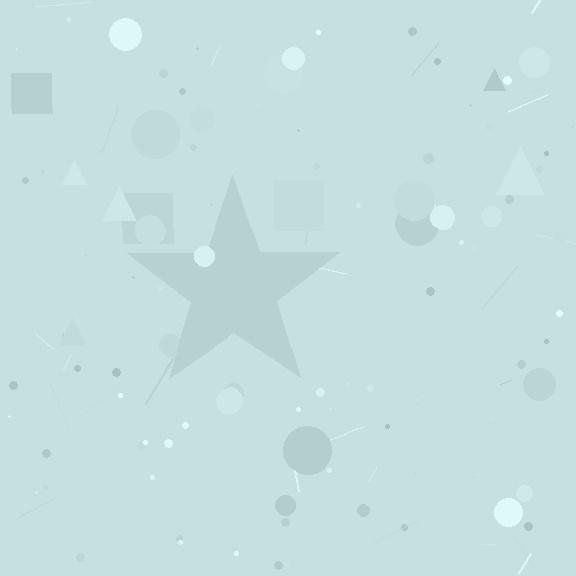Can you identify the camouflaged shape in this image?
The camouflaged shape is a star.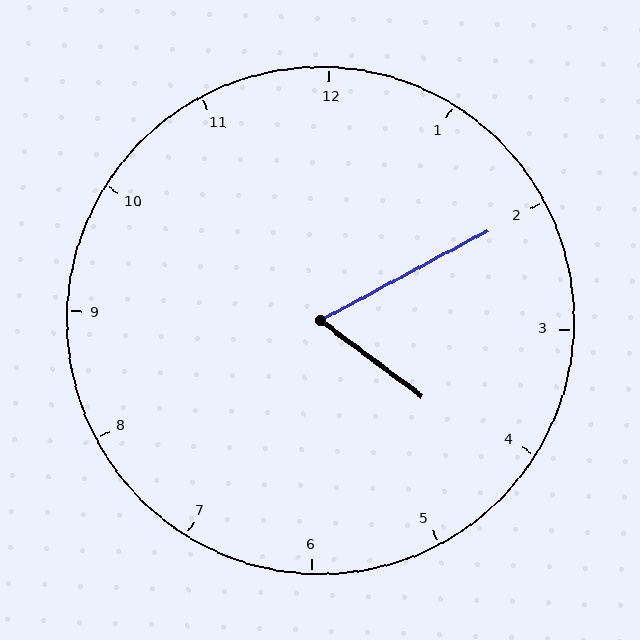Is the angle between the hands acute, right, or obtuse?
It is acute.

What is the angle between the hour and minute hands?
Approximately 65 degrees.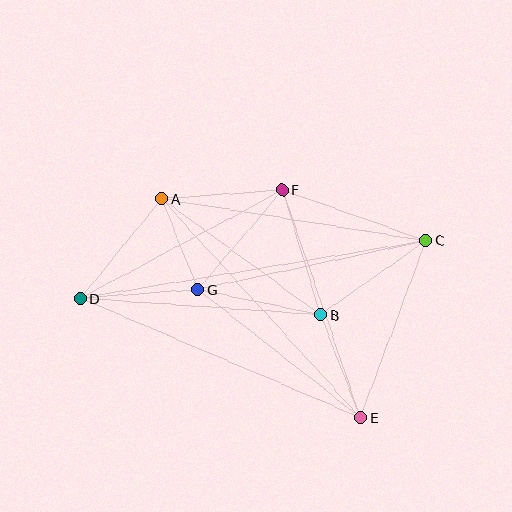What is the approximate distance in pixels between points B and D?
The distance between B and D is approximately 240 pixels.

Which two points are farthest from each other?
Points C and D are farthest from each other.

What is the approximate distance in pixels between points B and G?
The distance between B and G is approximately 125 pixels.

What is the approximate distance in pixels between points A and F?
The distance between A and F is approximately 121 pixels.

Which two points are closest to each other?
Points A and G are closest to each other.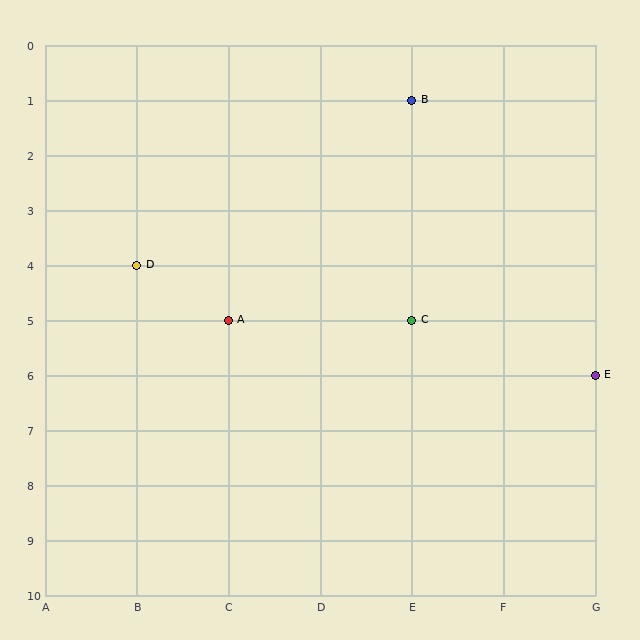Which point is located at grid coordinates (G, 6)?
Point E is at (G, 6).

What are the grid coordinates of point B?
Point B is at grid coordinates (E, 1).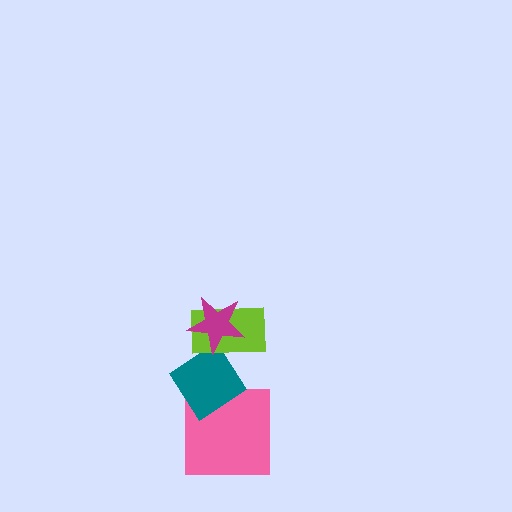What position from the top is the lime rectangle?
The lime rectangle is 2nd from the top.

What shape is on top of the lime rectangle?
The magenta star is on top of the lime rectangle.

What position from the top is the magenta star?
The magenta star is 1st from the top.